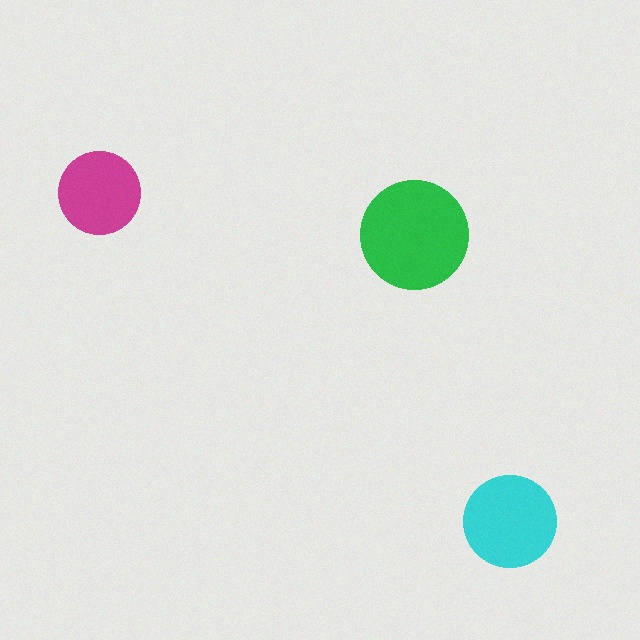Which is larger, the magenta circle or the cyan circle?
The cyan one.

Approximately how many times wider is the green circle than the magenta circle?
About 1.5 times wider.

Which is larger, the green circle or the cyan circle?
The green one.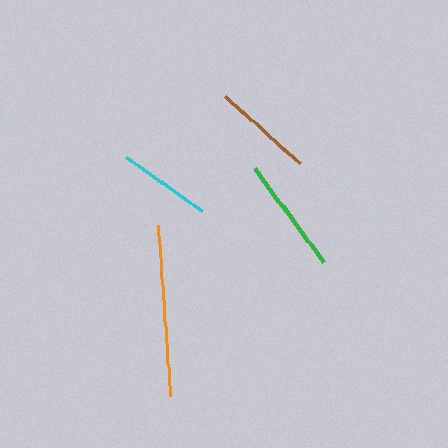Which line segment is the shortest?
The cyan line is the shortest at approximately 92 pixels.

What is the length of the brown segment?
The brown segment is approximately 100 pixels long.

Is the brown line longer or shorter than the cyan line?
The brown line is longer than the cyan line.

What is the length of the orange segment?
The orange segment is approximately 172 pixels long.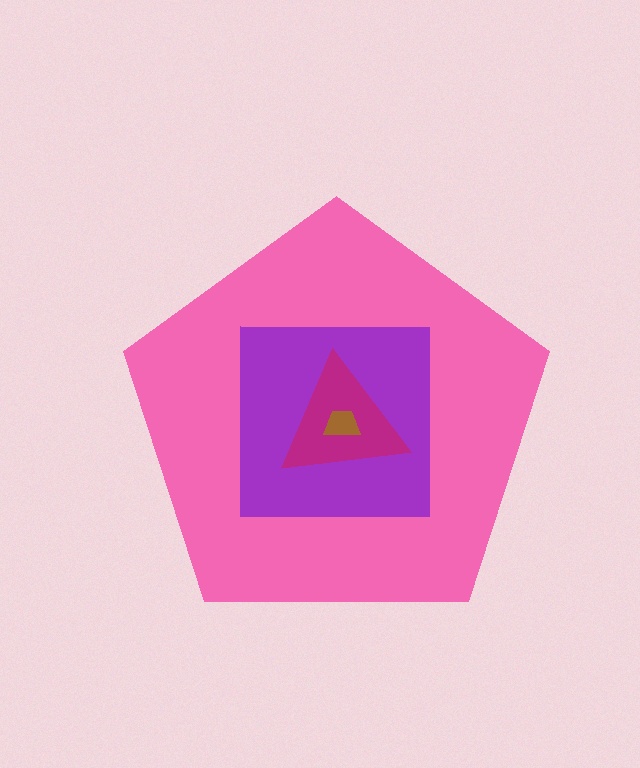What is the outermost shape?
The pink pentagon.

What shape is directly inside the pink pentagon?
The purple square.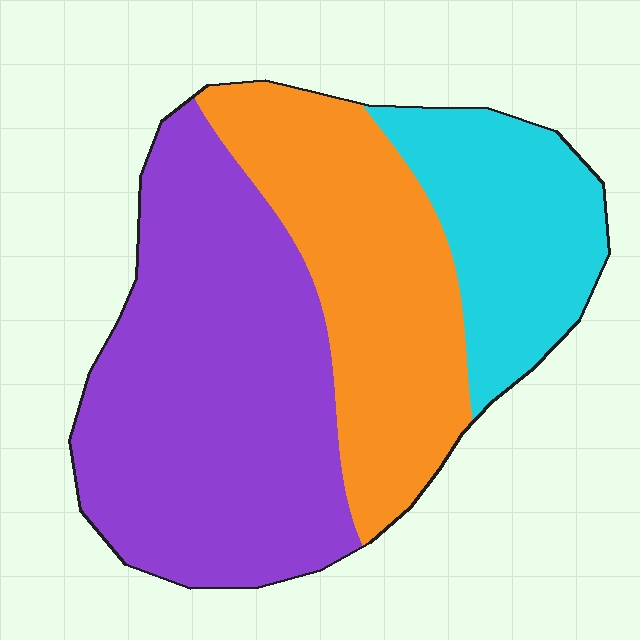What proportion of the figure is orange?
Orange takes up about one third (1/3) of the figure.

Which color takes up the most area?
Purple, at roughly 50%.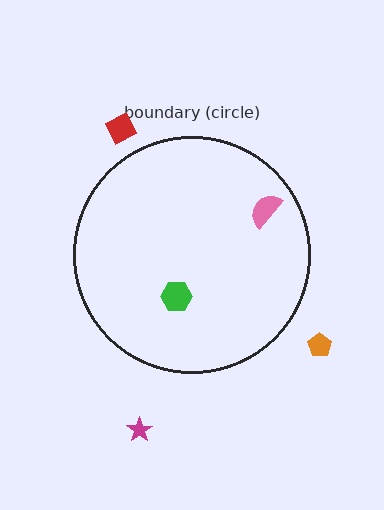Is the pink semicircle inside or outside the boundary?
Inside.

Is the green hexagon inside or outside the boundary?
Inside.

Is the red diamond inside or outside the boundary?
Outside.